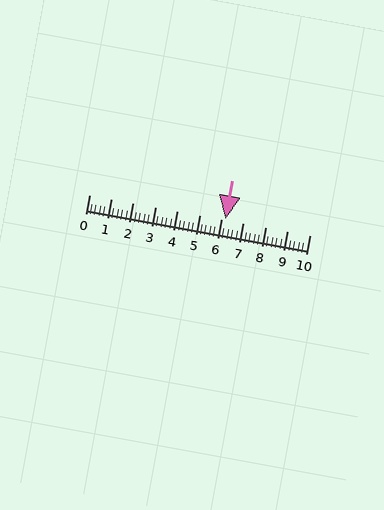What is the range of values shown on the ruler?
The ruler shows values from 0 to 10.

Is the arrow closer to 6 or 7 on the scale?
The arrow is closer to 6.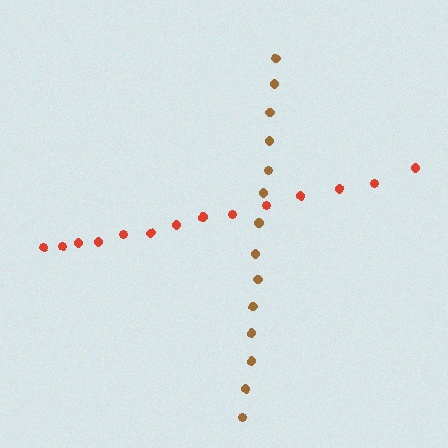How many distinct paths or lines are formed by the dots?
There are 2 distinct paths.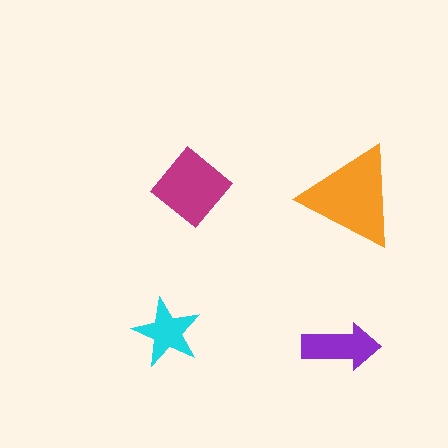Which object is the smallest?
The cyan star.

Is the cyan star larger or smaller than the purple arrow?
Smaller.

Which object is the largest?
The orange triangle.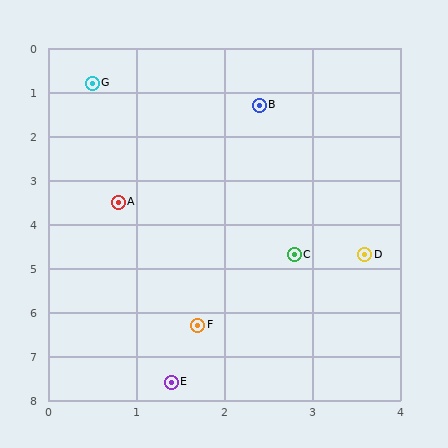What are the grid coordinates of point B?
Point B is at approximately (2.4, 1.3).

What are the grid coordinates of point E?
Point E is at approximately (1.4, 7.6).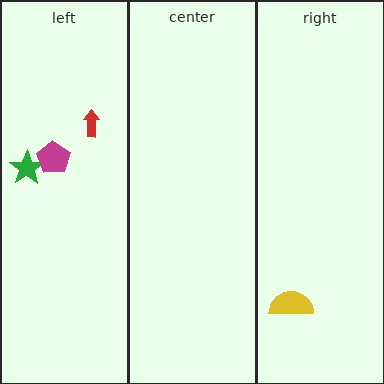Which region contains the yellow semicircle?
The right region.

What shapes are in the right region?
The yellow semicircle.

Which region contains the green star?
The left region.